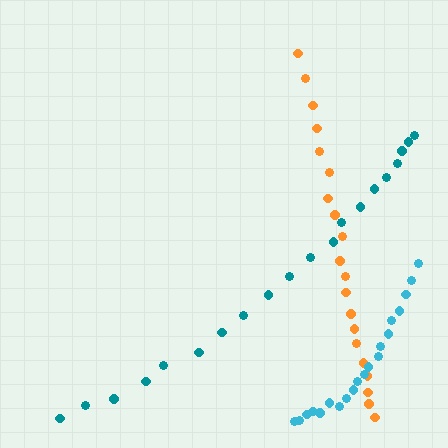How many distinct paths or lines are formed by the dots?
There are 3 distinct paths.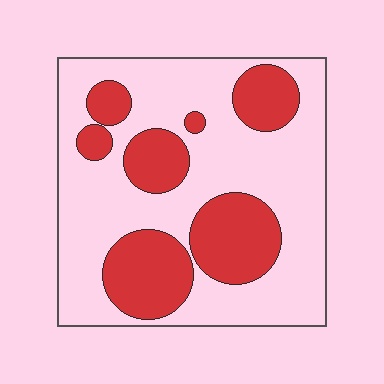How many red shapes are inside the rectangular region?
7.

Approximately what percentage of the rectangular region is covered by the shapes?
Approximately 30%.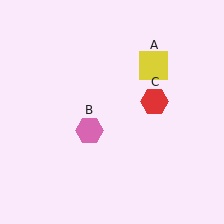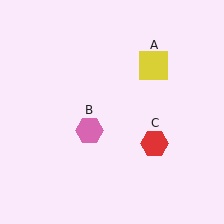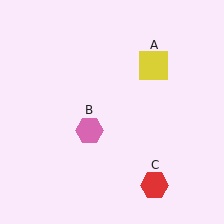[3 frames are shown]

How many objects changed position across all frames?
1 object changed position: red hexagon (object C).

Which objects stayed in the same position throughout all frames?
Yellow square (object A) and pink hexagon (object B) remained stationary.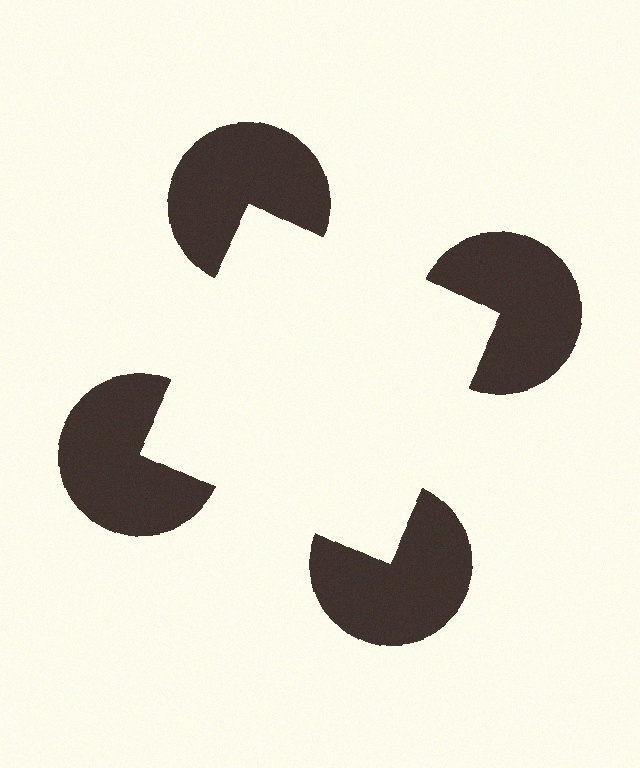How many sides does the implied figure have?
4 sides.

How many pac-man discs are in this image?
There are 4 — one at each vertex of the illusory square.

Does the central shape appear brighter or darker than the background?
It typically appears slightly brighter than the background, even though no actual brightness change is drawn.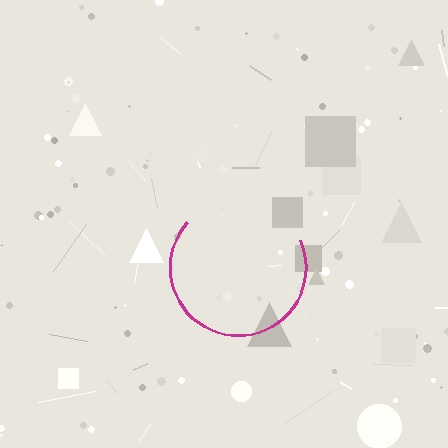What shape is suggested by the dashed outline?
The dashed outline suggests a circle.